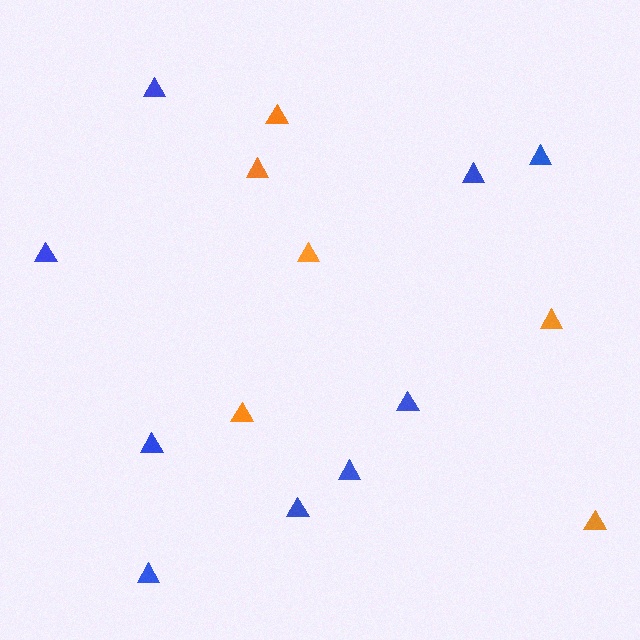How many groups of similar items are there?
There are 2 groups: one group of blue triangles (9) and one group of orange triangles (6).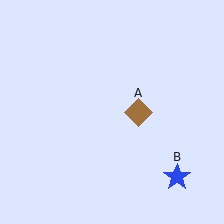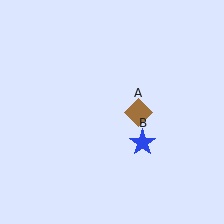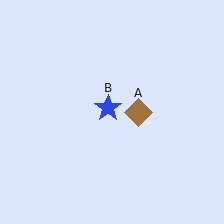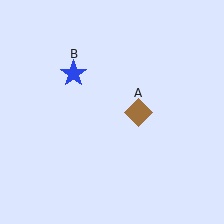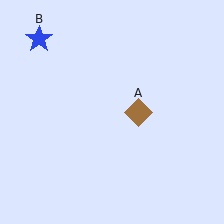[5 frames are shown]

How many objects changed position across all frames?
1 object changed position: blue star (object B).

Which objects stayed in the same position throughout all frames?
Brown diamond (object A) remained stationary.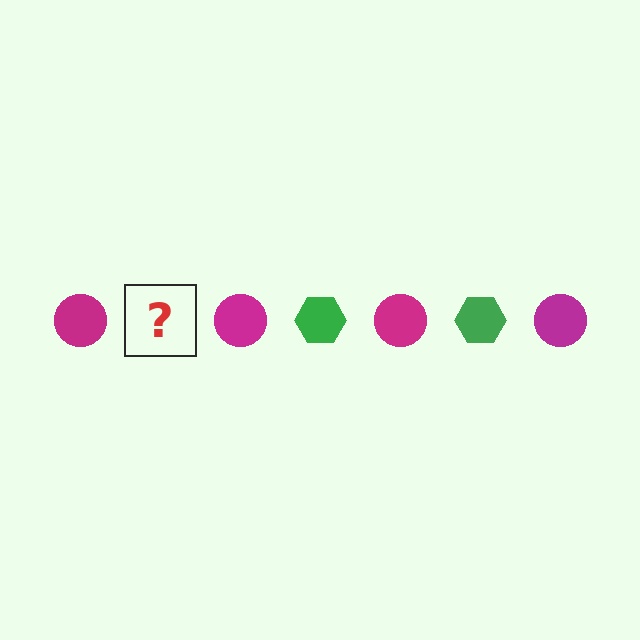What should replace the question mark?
The question mark should be replaced with a green hexagon.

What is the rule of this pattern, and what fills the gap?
The rule is that the pattern alternates between magenta circle and green hexagon. The gap should be filled with a green hexagon.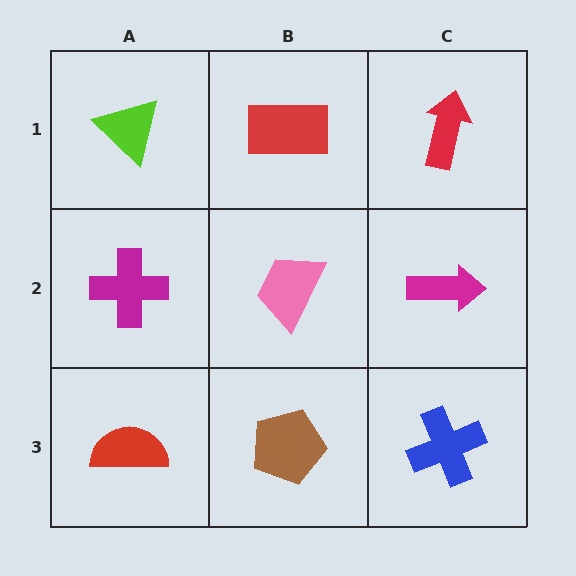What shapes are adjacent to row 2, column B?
A red rectangle (row 1, column B), a brown pentagon (row 3, column B), a magenta cross (row 2, column A), a magenta arrow (row 2, column C).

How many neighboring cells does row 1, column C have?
2.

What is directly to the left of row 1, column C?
A red rectangle.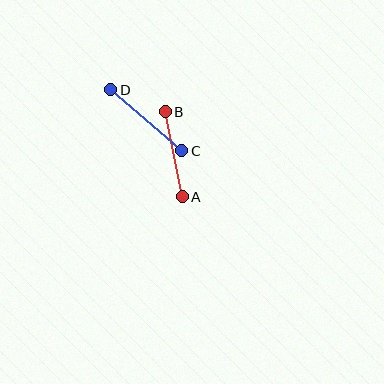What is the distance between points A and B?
The distance is approximately 86 pixels.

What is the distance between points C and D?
The distance is approximately 94 pixels.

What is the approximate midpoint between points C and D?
The midpoint is at approximately (146, 120) pixels.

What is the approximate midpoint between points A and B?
The midpoint is at approximately (174, 154) pixels.